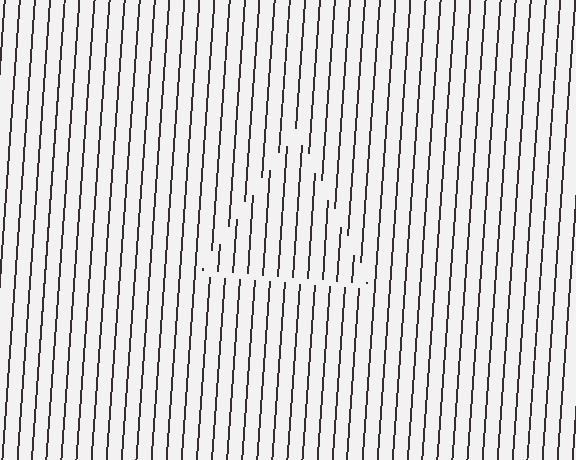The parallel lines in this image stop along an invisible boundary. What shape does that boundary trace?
An illusory triangle. The interior of the shape contains the same grating, shifted by half a period — the contour is defined by the phase discontinuity where line-ends from the inner and outer gratings abut.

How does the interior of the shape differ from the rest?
The interior of the shape contains the same grating, shifted by half a period — the contour is defined by the phase discontinuity where line-ends from the inner and outer gratings abut.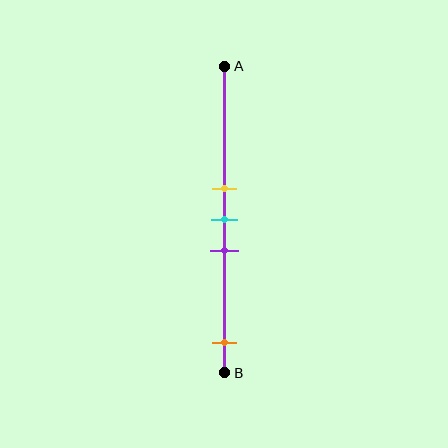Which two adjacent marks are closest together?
The yellow and cyan marks are the closest adjacent pair.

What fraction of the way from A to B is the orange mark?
The orange mark is approximately 90% (0.9) of the way from A to B.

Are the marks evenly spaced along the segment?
No, the marks are not evenly spaced.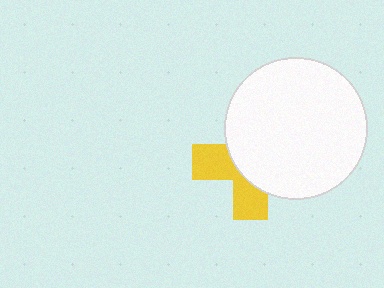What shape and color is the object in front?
The object in front is a white circle.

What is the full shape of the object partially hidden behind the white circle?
The partially hidden object is a yellow cross.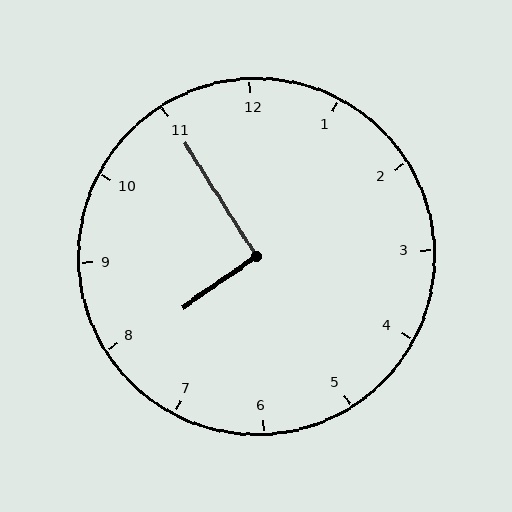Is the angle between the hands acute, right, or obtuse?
It is right.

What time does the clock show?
7:55.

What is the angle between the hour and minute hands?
Approximately 92 degrees.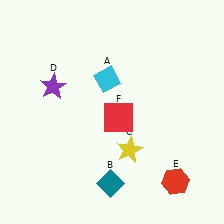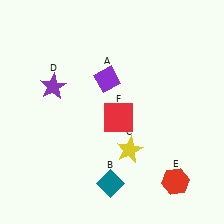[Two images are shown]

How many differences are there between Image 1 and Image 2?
There is 1 difference between the two images.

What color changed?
The diamond (A) changed from cyan in Image 1 to purple in Image 2.